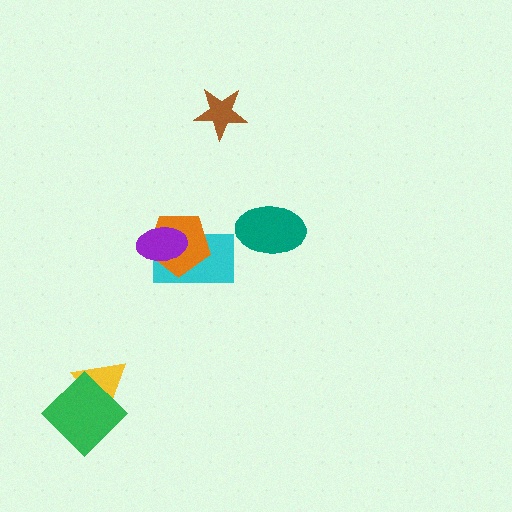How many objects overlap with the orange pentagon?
2 objects overlap with the orange pentagon.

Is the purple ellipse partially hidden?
No, no other shape covers it.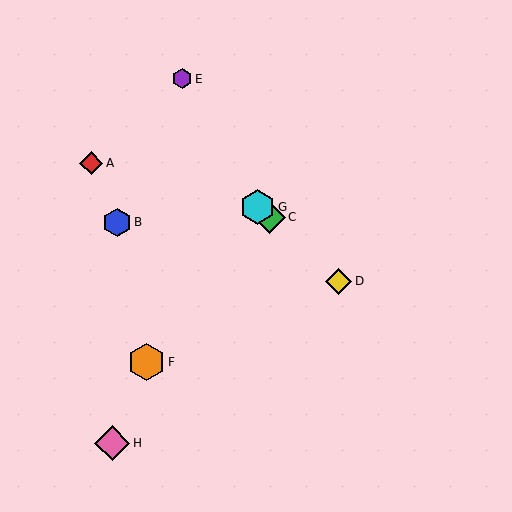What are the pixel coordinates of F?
Object F is at (147, 362).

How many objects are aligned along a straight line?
3 objects (C, D, G) are aligned along a straight line.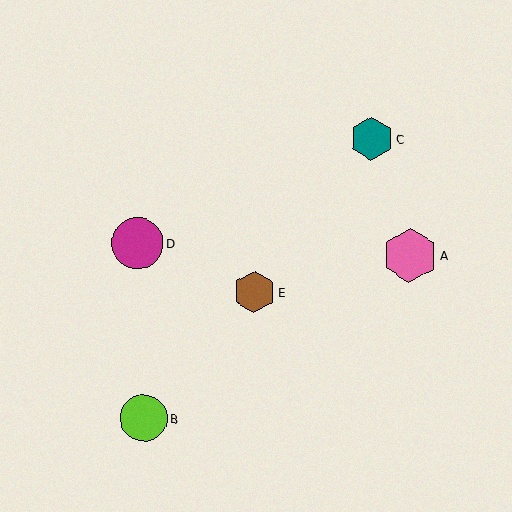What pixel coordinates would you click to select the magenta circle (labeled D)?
Click at (138, 243) to select the magenta circle D.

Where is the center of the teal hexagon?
The center of the teal hexagon is at (372, 139).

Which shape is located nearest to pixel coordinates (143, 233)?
The magenta circle (labeled D) at (138, 243) is nearest to that location.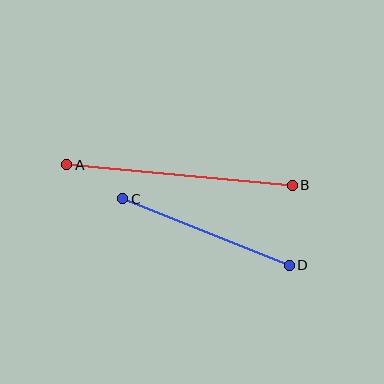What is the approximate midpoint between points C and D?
The midpoint is at approximately (206, 232) pixels.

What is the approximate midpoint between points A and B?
The midpoint is at approximately (180, 175) pixels.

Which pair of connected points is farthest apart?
Points A and B are farthest apart.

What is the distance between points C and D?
The distance is approximately 179 pixels.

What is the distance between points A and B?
The distance is approximately 226 pixels.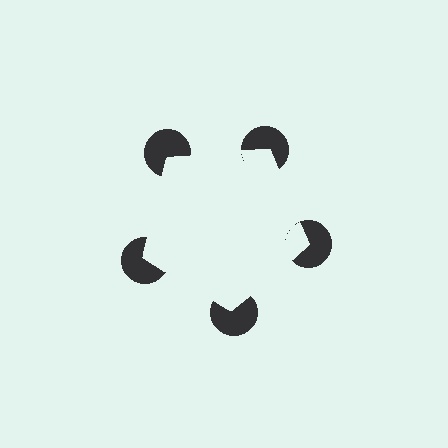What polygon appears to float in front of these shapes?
An illusory pentagon — its edges are inferred from the aligned wedge cuts in the pac-man discs, not physically drawn.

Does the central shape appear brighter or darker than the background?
It typically appears slightly brighter than the background, even though no actual brightness change is drawn.